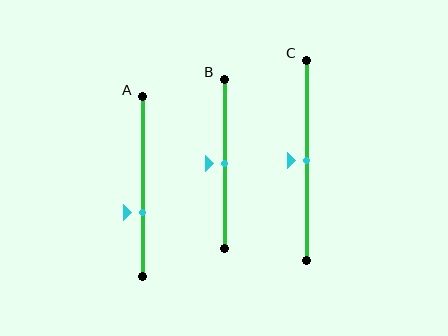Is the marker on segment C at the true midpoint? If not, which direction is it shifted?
Yes, the marker on segment C is at the true midpoint.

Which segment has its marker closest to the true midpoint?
Segment B has its marker closest to the true midpoint.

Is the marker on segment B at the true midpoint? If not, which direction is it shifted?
Yes, the marker on segment B is at the true midpoint.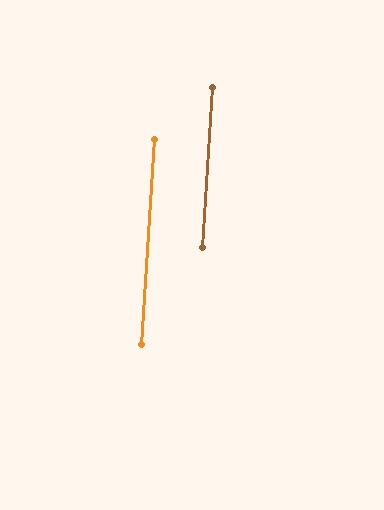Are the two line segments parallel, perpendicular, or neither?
Parallel — their directions differ by only 0.1°.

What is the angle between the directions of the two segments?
Approximately 0 degrees.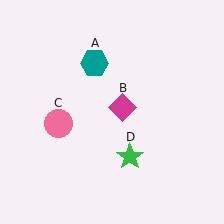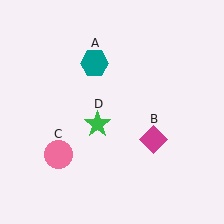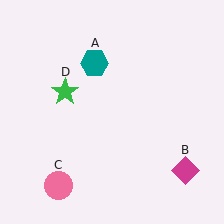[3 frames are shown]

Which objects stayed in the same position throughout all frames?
Teal hexagon (object A) remained stationary.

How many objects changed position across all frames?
3 objects changed position: magenta diamond (object B), pink circle (object C), green star (object D).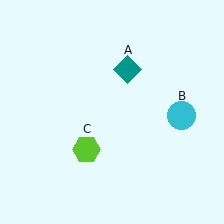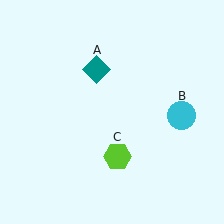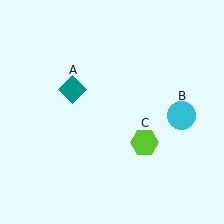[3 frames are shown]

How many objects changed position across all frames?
2 objects changed position: teal diamond (object A), lime hexagon (object C).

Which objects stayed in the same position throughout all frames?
Cyan circle (object B) remained stationary.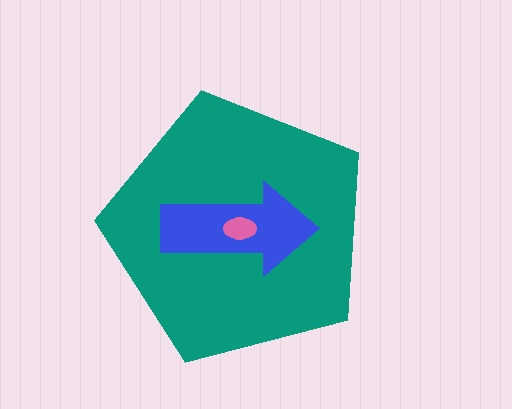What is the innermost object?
The pink ellipse.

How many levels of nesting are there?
3.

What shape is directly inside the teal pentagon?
The blue arrow.